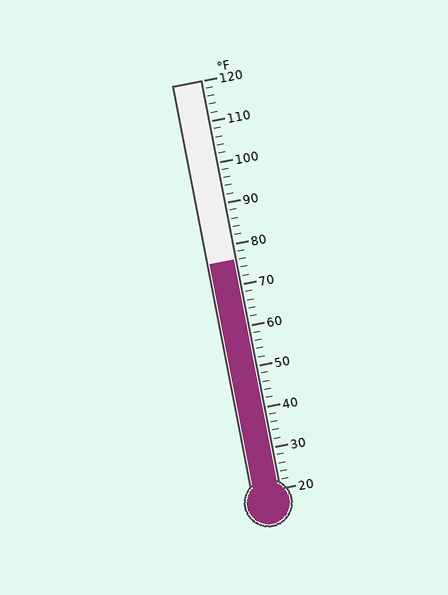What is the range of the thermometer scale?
The thermometer scale ranges from 20°F to 120°F.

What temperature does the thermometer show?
The thermometer shows approximately 76°F.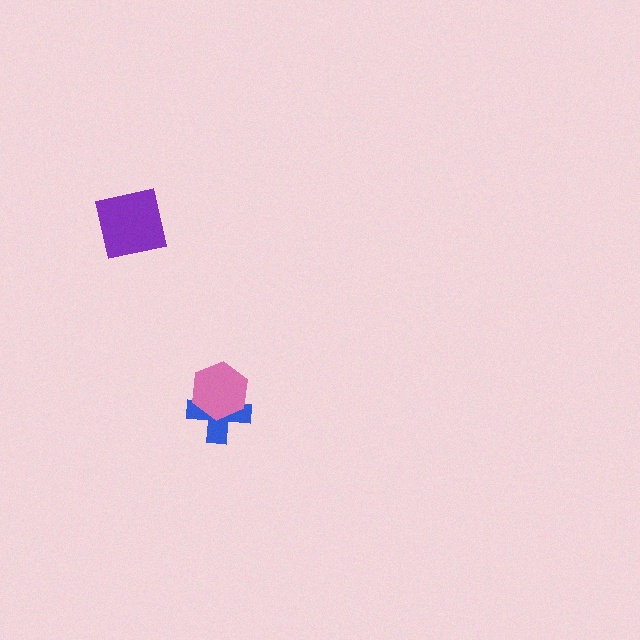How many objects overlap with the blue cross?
1 object overlaps with the blue cross.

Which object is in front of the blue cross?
The pink hexagon is in front of the blue cross.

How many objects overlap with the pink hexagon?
1 object overlaps with the pink hexagon.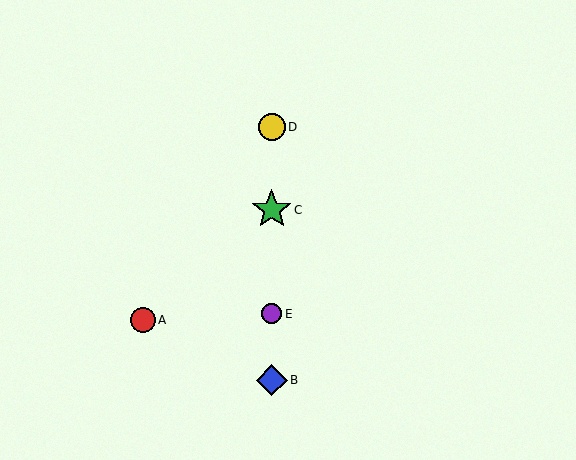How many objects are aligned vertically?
4 objects (B, C, D, E) are aligned vertically.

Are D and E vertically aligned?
Yes, both are at x≈272.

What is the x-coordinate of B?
Object B is at x≈272.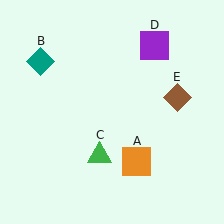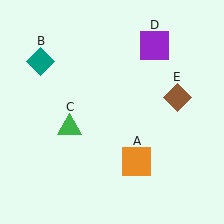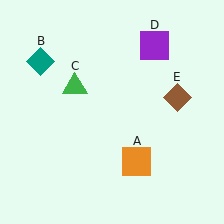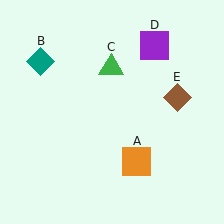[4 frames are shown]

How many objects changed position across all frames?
1 object changed position: green triangle (object C).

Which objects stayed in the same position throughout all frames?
Orange square (object A) and teal diamond (object B) and purple square (object D) and brown diamond (object E) remained stationary.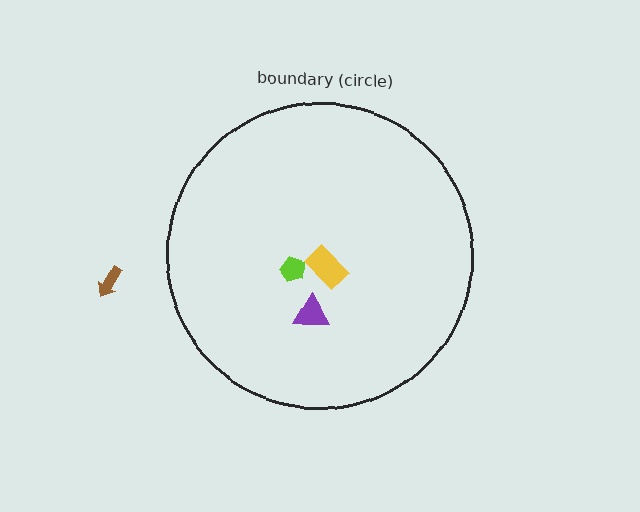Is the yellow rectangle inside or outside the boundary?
Inside.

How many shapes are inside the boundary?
3 inside, 1 outside.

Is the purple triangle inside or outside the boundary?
Inside.